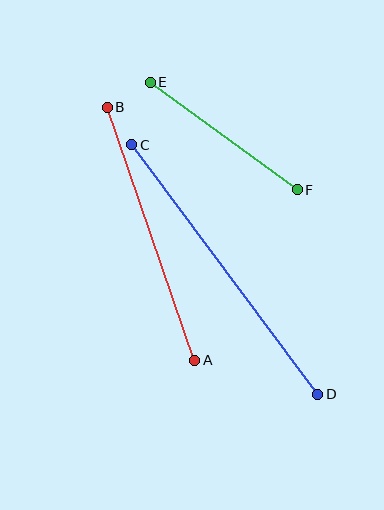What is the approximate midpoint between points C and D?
The midpoint is at approximately (225, 269) pixels.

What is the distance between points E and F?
The distance is approximately 182 pixels.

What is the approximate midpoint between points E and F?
The midpoint is at approximately (224, 136) pixels.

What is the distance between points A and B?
The distance is approximately 268 pixels.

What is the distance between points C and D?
The distance is approximately 311 pixels.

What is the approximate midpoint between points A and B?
The midpoint is at approximately (151, 234) pixels.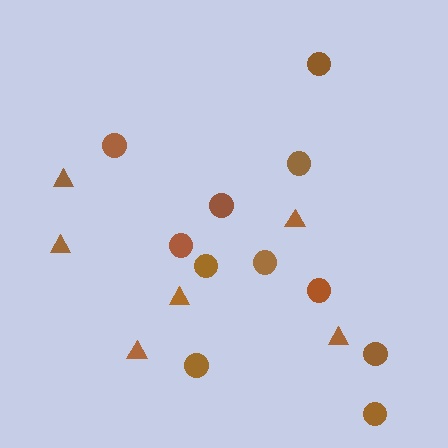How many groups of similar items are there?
There are 2 groups: one group of triangles (6) and one group of circles (11).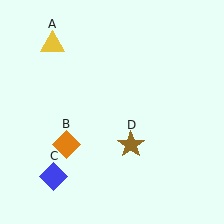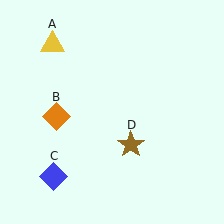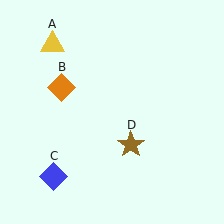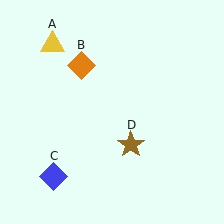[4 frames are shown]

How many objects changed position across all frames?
1 object changed position: orange diamond (object B).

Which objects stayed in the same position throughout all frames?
Yellow triangle (object A) and blue diamond (object C) and brown star (object D) remained stationary.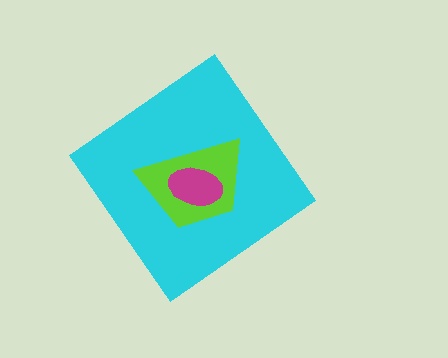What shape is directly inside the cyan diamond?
The lime trapezoid.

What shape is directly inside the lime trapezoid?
The magenta ellipse.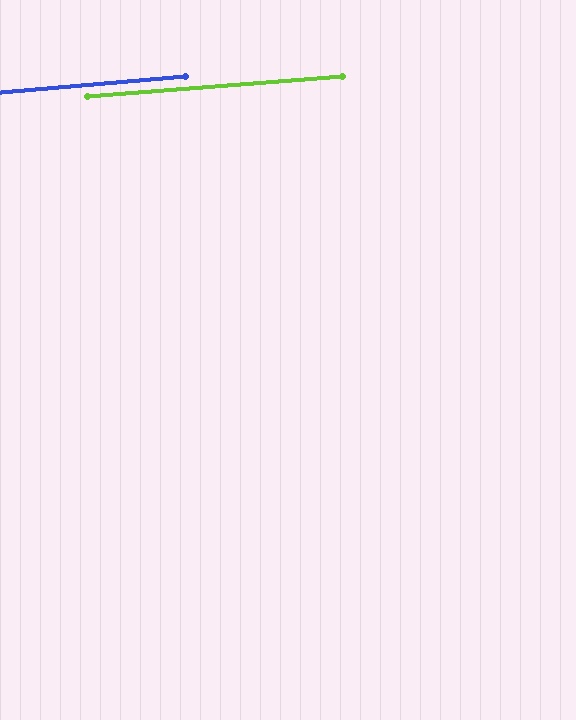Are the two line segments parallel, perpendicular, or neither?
Parallel — their directions differ by only 0.6°.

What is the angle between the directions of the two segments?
Approximately 1 degree.